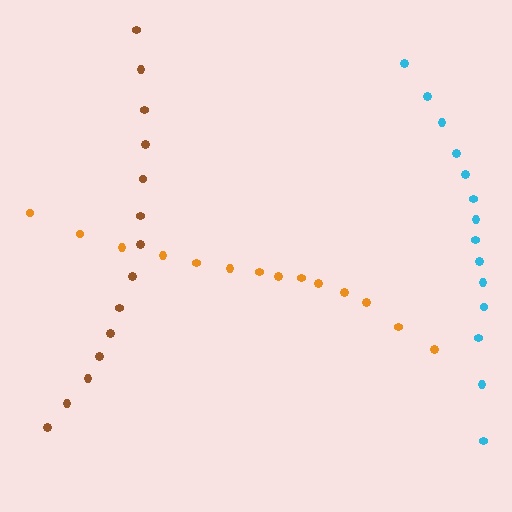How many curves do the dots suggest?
There are 3 distinct paths.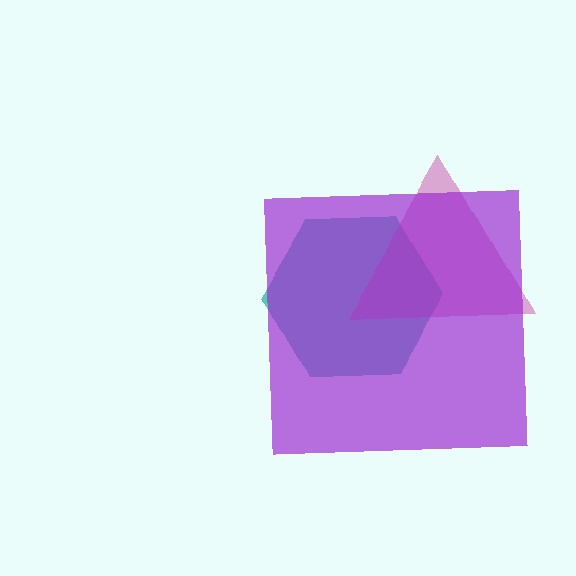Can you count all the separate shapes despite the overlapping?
Yes, there are 3 separate shapes.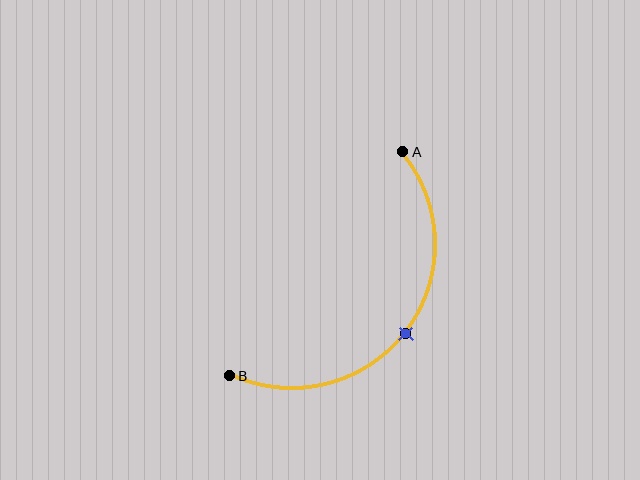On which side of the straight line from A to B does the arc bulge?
The arc bulges below and to the right of the straight line connecting A and B.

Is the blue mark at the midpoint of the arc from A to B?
Yes. The blue mark lies on the arc at equal arc-length from both A and B — it is the arc midpoint.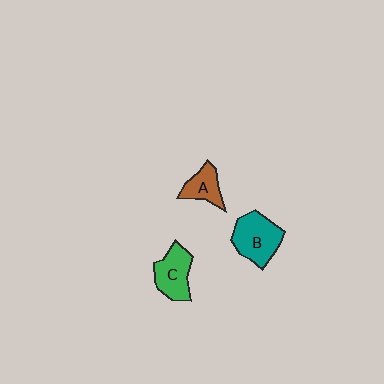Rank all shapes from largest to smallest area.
From largest to smallest: B (teal), C (green), A (brown).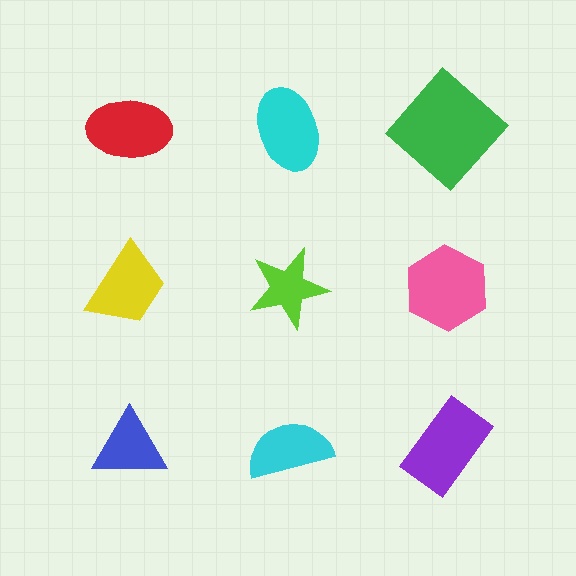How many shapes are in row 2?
3 shapes.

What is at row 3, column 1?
A blue triangle.